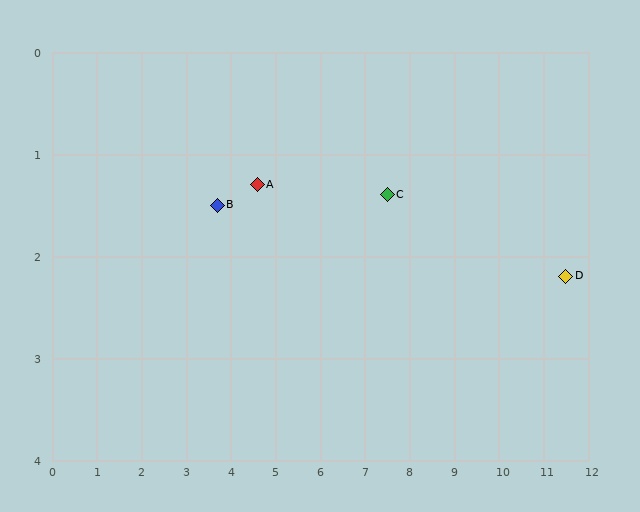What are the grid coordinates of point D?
Point D is at approximately (11.5, 2.2).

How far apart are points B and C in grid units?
Points B and C are about 3.8 grid units apart.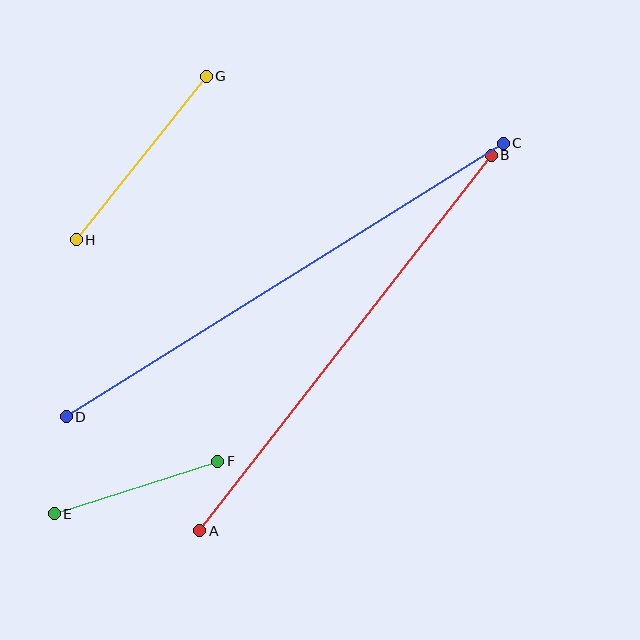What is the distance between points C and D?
The distance is approximately 515 pixels.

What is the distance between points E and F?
The distance is approximately 171 pixels.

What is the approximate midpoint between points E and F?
The midpoint is at approximately (136, 488) pixels.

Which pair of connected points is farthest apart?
Points C and D are farthest apart.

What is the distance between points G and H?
The distance is approximately 209 pixels.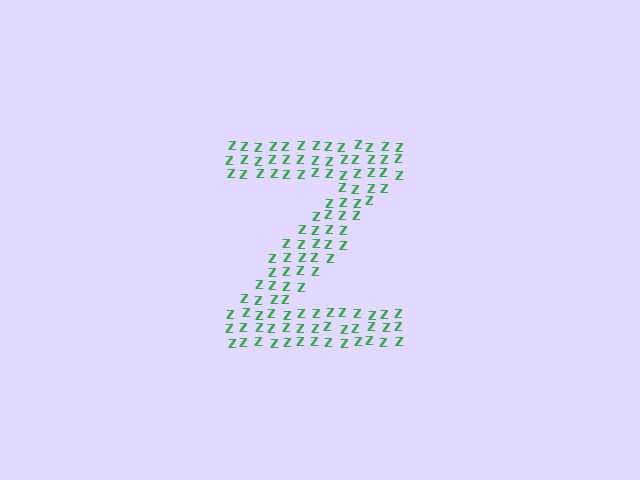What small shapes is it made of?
It is made of small letter Z's.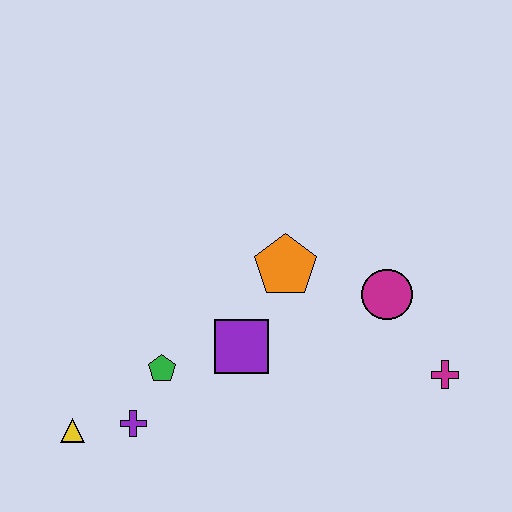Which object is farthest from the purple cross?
The magenta cross is farthest from the purple cross.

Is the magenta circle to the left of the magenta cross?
Yes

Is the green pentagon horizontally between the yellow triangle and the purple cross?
No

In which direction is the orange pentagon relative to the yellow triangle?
The orange pentagon is to the right of the yellow triangle.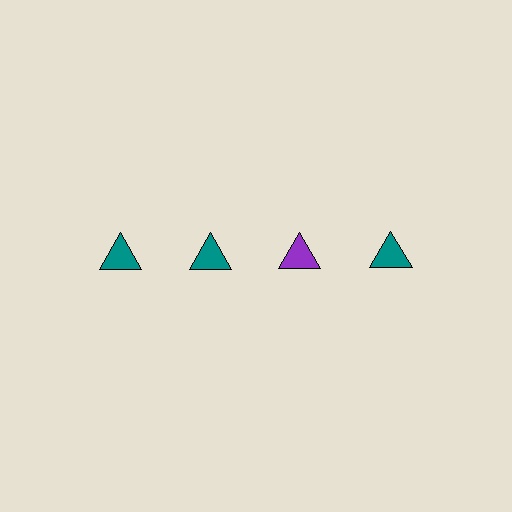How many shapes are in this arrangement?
There are 4 shapes arranged in a grid pattern.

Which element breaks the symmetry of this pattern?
The purple triangle in the top row, center column breaks the symmetry. All other shapes are teal triangles.